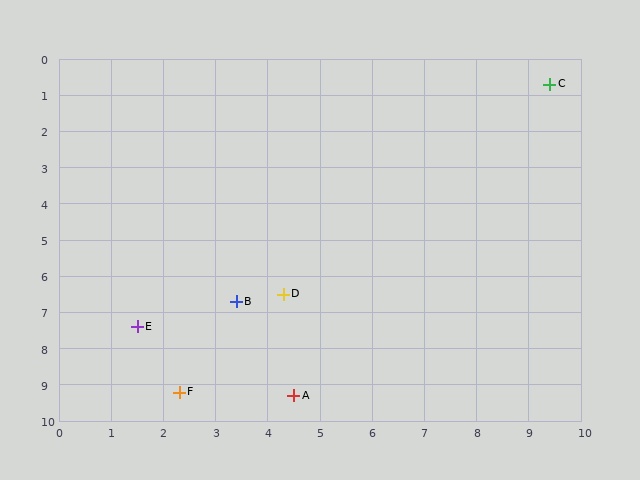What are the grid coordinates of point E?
Point E is at approximately (1.5, 7.4).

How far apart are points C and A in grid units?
Points C and A are about 9.9 grid units apart.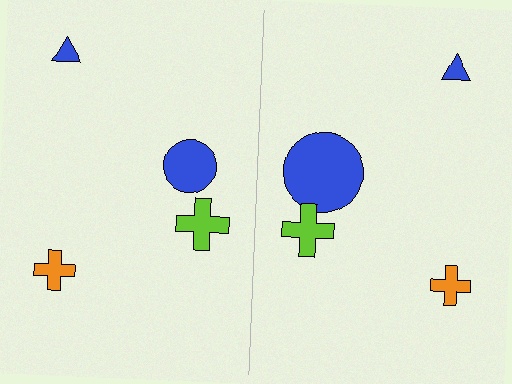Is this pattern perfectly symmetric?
No, the pattern is not perfectly symmetric. The blue circle on the right side has a different size than its mirror counterpart.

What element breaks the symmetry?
The blue circle on the right side has a different size than its mirror counterpart.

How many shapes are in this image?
There are 8 shapes in this image.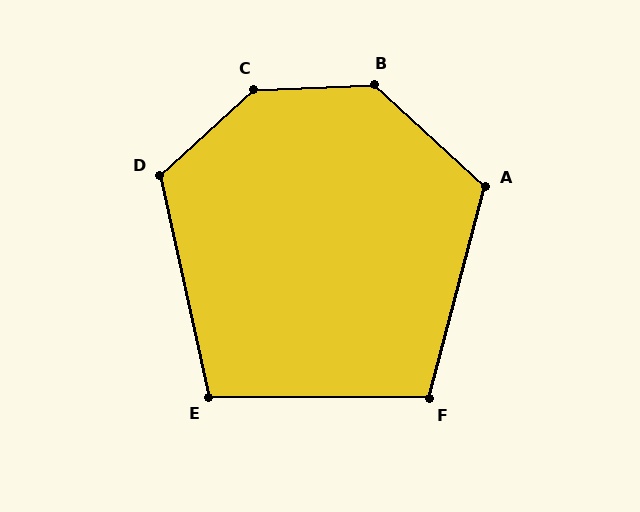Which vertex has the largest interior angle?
C, at approximately 139 degrees.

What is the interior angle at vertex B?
Approximately 136 degrees (obtuse).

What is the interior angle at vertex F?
Approximately 104 degrees (obtuse).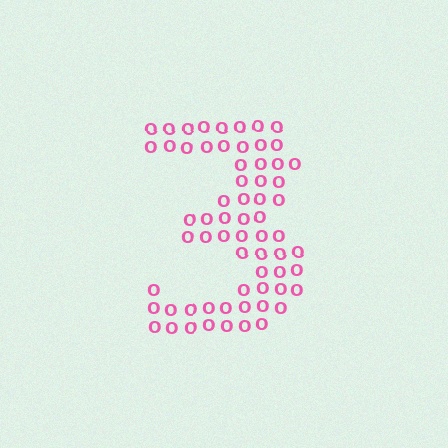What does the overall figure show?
The overall figure shows the digit 3.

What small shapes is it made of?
It is made of small letter O's.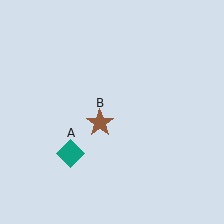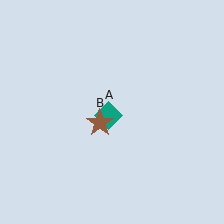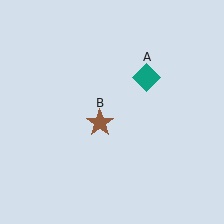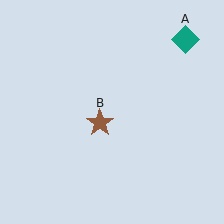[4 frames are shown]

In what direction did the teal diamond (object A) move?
The teal diamond (object A) moved up and to the right.